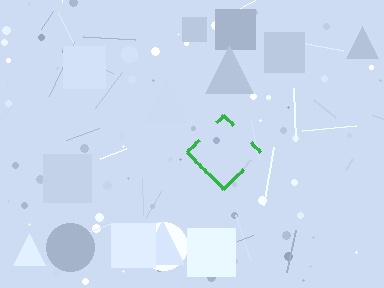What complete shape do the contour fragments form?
The contour fragments form a diamond.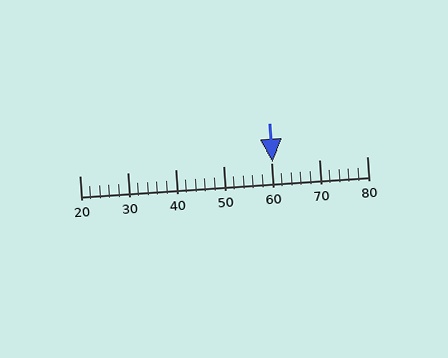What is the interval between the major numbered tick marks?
The major tick marks are spaced 10 units apart.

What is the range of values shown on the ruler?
The ruler shows values from 20 to 80.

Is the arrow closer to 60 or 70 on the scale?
The arrow is closer to 60.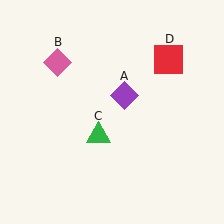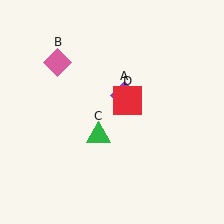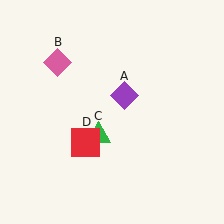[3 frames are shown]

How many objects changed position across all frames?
1 object changed position: red square (object D).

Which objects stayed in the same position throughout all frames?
Purple diamond (object A) and pink diamond (object B) and green triangle (object C) remained stationary.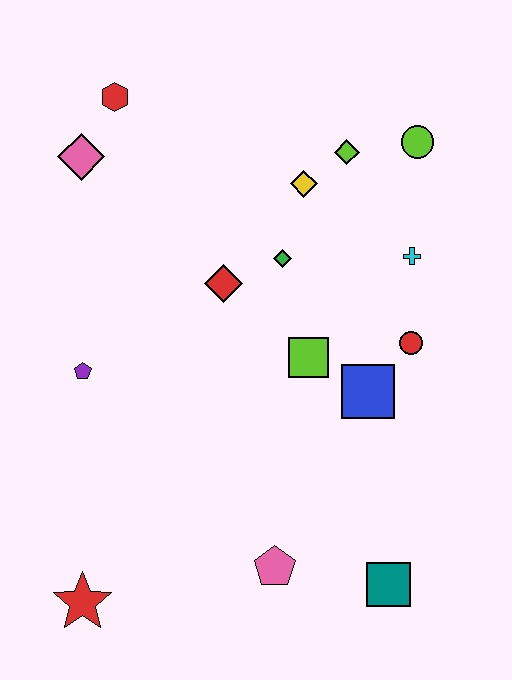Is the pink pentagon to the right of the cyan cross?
No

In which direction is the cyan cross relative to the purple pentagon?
The cyan cross is to the right of the purple pentagon.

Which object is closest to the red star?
The pink pentagon is closest to the red star.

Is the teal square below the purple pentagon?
Yes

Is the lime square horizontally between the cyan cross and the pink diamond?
Yes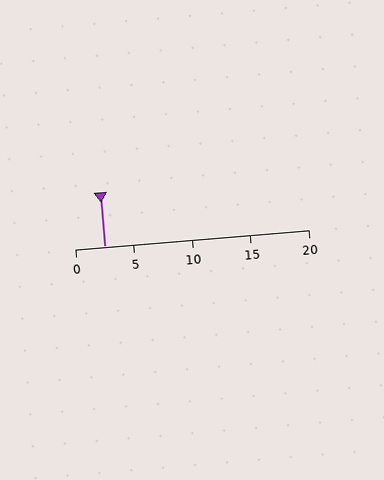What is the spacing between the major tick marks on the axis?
The major ticks are spaced 5 apart.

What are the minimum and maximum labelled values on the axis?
The axis runs from 0 to 20.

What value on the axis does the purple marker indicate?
The marker indicates approximately 2.5.